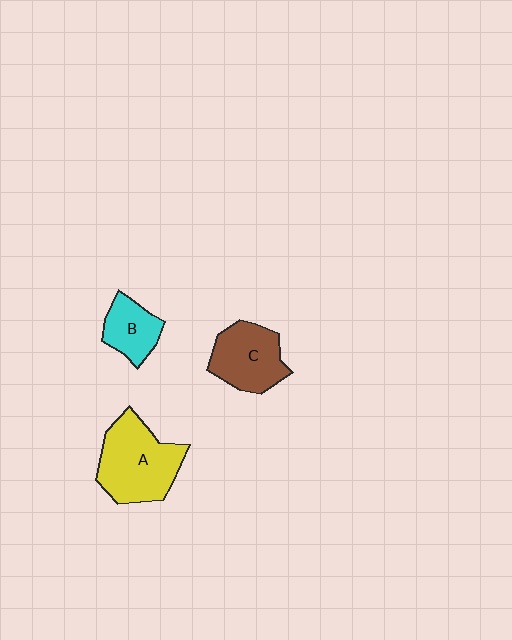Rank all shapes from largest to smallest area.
From largest to smallest: A (yellow), C (brown), B (cyan).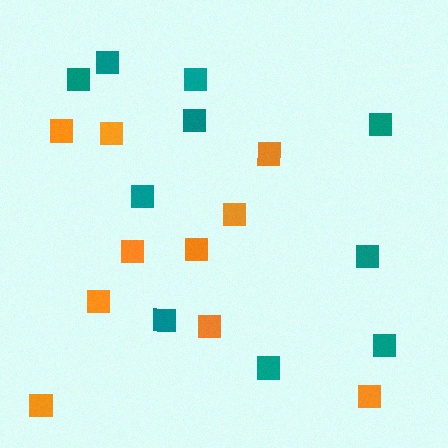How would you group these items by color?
There are 2 groups: one group of teal squares (10) and one group of orange squares (10).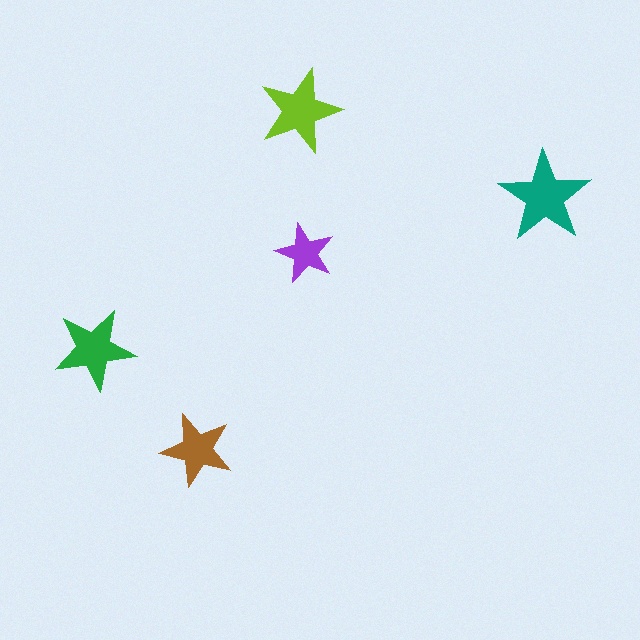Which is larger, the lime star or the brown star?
The lime one.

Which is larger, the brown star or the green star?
The green one.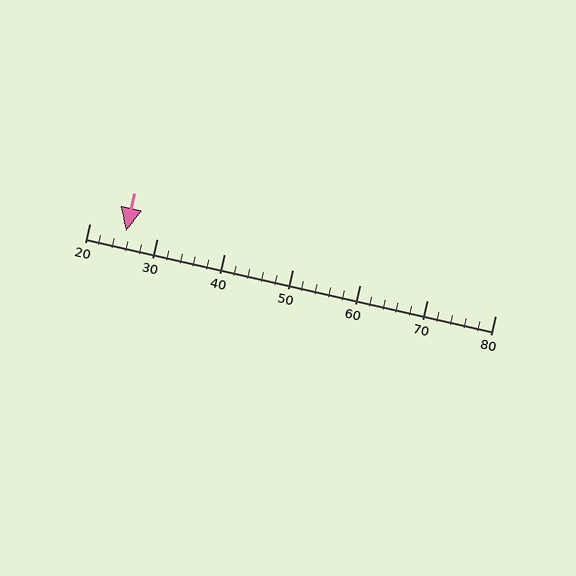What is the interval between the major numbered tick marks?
The major tick marks are spaced 10 units apart.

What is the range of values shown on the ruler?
The ruler shows values from 20 to 80.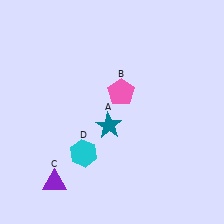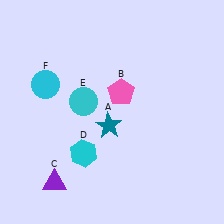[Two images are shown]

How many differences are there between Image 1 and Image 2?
There are 2 differences between the two images.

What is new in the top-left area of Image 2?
A cyan circle (F) was added in the top-left area of Image 2.